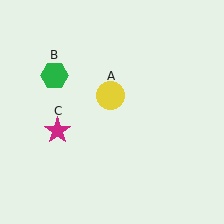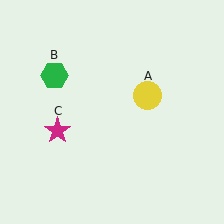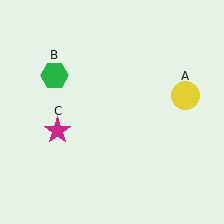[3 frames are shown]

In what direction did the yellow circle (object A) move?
The yellow circle (object A) moved right.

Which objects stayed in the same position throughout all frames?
Green hexagon (object B) and magenta star (object C) remained stationary.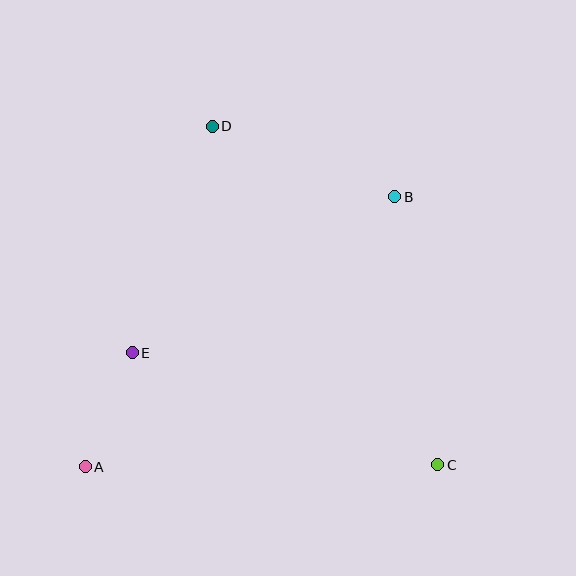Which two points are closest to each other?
Points A and E are closest to each other.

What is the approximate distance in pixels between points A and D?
The distance between A and D is approximately 363 pixels.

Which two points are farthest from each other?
Points A and B are farthest from each other.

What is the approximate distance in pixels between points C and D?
The distance between C and D is approximately 407 pixels.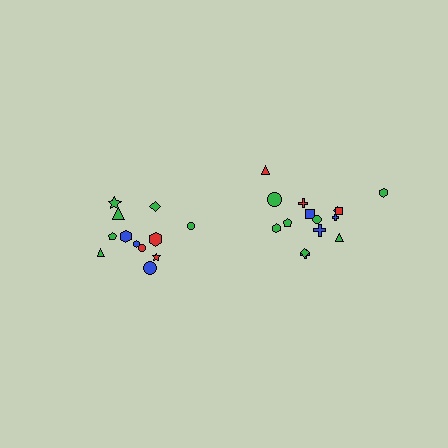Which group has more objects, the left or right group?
The right group.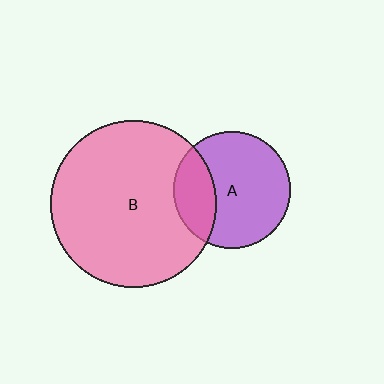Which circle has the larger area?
Circle B (pink).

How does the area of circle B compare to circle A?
Approximately 2.0 times.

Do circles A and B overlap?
Yes.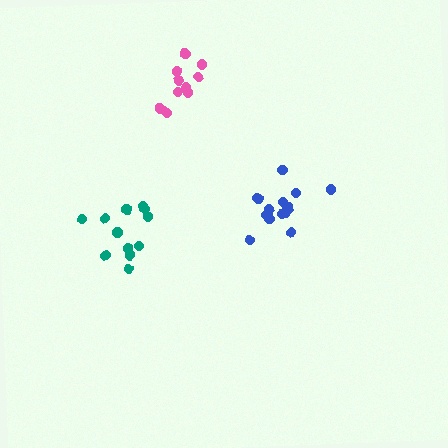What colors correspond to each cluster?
The clusters are colored: teal, pink, blue.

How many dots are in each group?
Group 1: 12 dots, Group 2: 11 dots, Group 3: 16 dots (39 total).